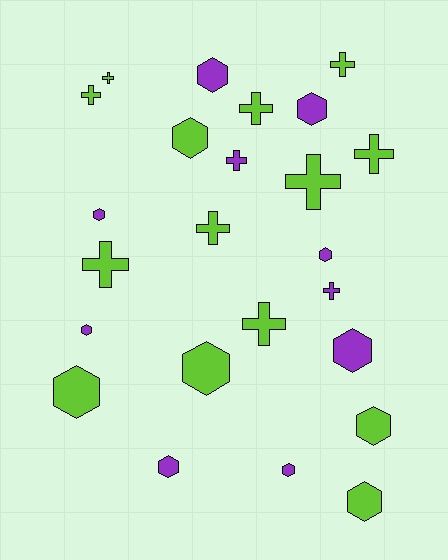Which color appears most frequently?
Lime, with 14 objects.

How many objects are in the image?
There are 24 objects.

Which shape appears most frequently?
Hexagon, with 13 objects.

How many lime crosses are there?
There are 9 lime crosses.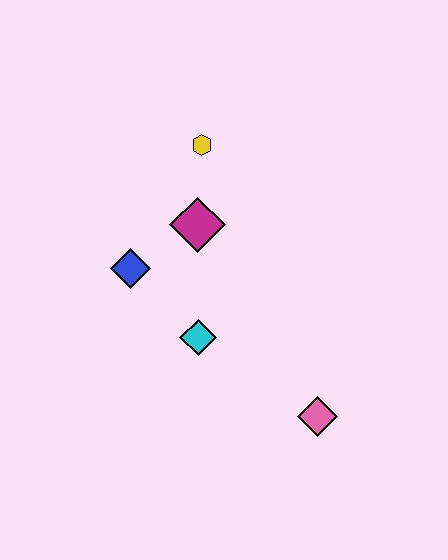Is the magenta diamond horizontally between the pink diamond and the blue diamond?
Yes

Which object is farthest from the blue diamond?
The pink diamond is farthest from the blue diamond.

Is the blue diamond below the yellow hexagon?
Yes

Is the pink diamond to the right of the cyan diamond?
Yes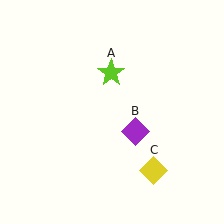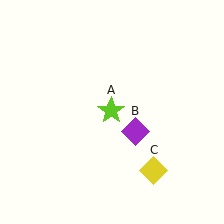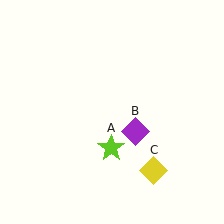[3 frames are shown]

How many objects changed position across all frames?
1 object changed position: lime star (object A).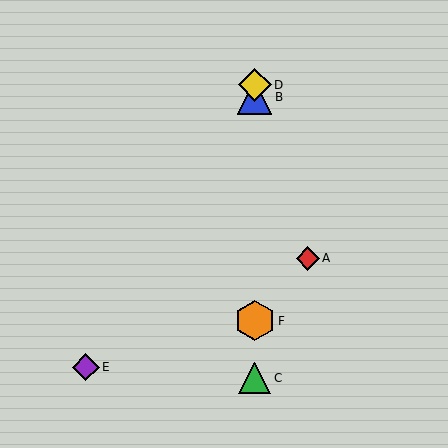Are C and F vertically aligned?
Yes, both are at x≈255.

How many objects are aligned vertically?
4 objects (B, C, D, F) are aligned vertically.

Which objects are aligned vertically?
Objects B, C, D, F are aligned vertically.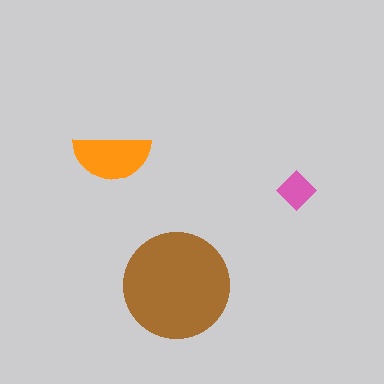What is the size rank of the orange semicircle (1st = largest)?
2nd.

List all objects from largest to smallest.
The brown circle, the orange semicircle, the pink diamond.